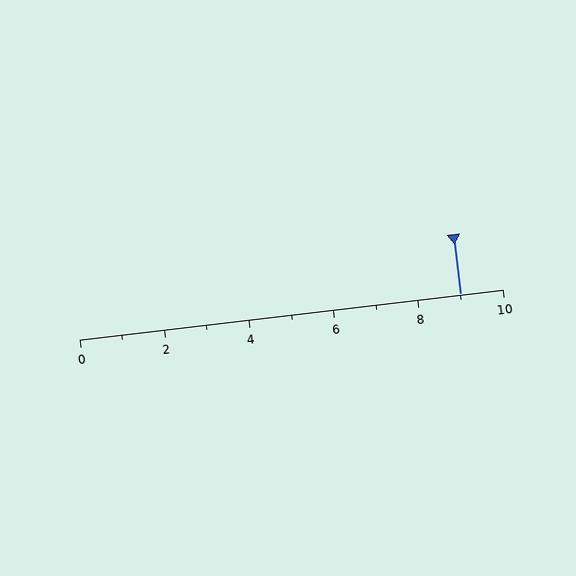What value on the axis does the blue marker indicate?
The marker indicates approximately 9.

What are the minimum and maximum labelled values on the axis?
The axis runs from 0 to 10.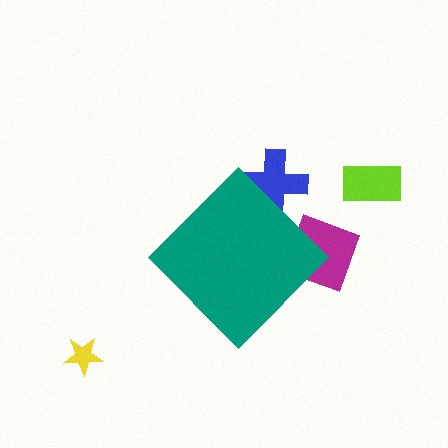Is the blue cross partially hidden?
Yes, the blue cross is partially hidden behind the teal diamond.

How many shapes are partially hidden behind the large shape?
2 shapes are partially hidden.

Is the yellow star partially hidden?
No, the yellow star is fully visible.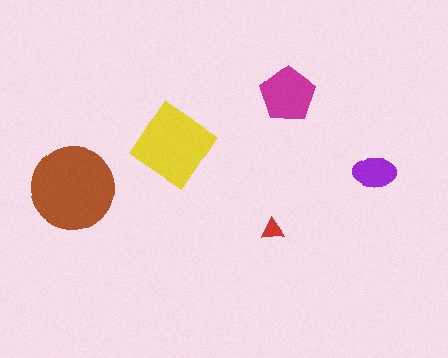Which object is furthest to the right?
The purple ellipse is rightmost.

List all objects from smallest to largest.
The red triangle, the purple ellipse, the magenta pentagon, the yellow diamond, the brown circle.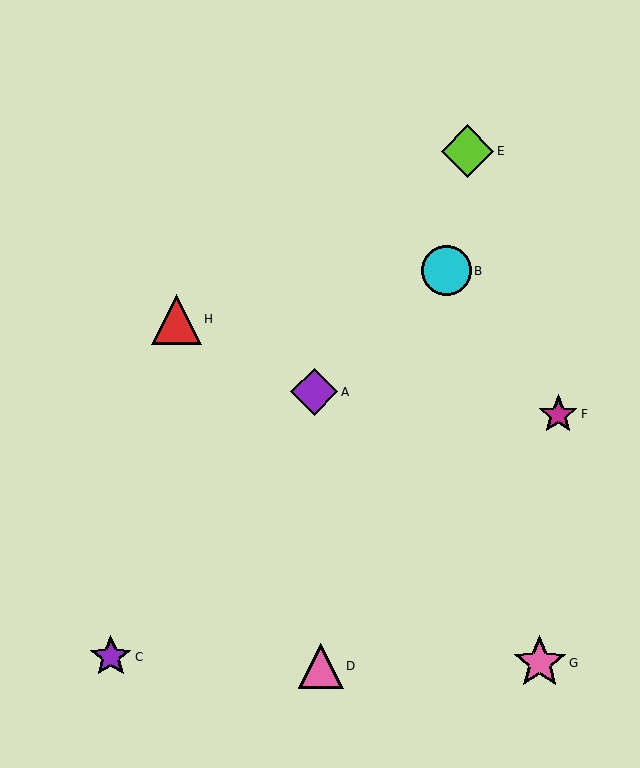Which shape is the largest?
The pink star (labeled G) is the largest.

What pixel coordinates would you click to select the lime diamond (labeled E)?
Click at (468, 151) to select the lime diamond E.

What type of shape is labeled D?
Shape D is a pink triangle.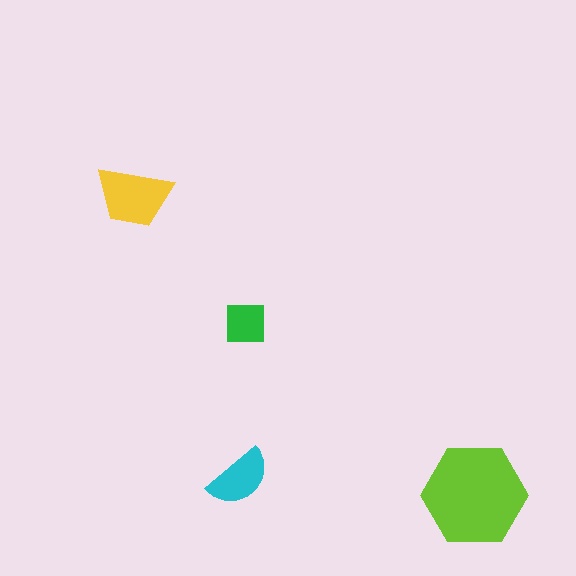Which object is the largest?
The lime hexagon.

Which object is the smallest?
The green square.